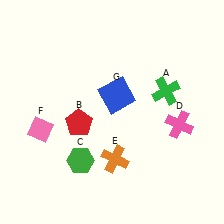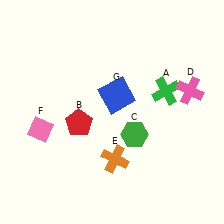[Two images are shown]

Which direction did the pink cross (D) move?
The pink cross (D) moved up.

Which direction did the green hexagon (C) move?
The green hexagon (C) moved right.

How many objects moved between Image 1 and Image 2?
2 objects moved between the two images.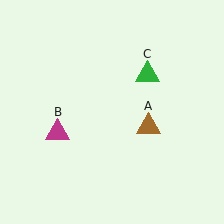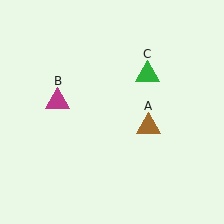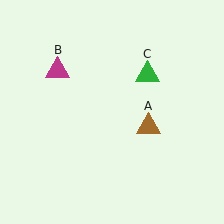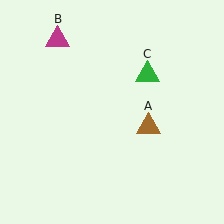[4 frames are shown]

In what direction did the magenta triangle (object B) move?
The magenta triangle (object B) moved up.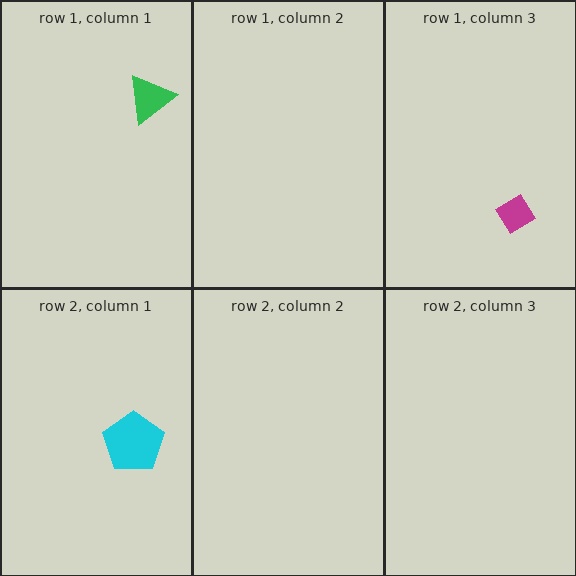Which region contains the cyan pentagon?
The row 2, column 1 region.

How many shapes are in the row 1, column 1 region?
1.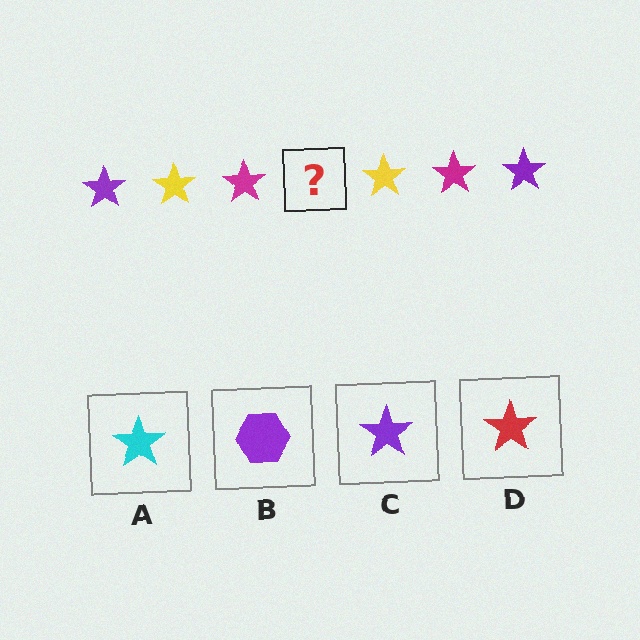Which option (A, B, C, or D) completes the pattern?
C.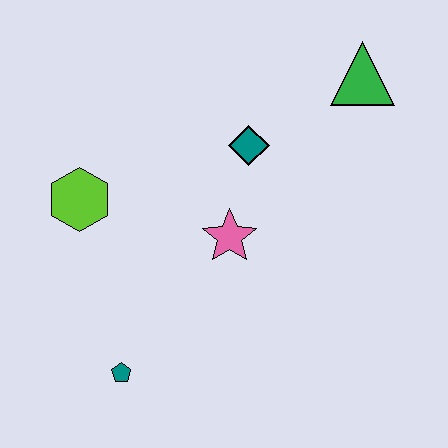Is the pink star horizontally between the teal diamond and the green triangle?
No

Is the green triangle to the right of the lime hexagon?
Yes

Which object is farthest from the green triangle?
The teal pentagon is farthest from the green triangle.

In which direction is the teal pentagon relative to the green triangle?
The teal pentagon is below the green triangle.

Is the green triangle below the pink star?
No